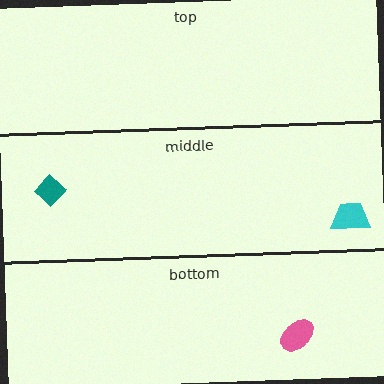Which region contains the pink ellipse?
The bottom region.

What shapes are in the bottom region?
The pink ellipse.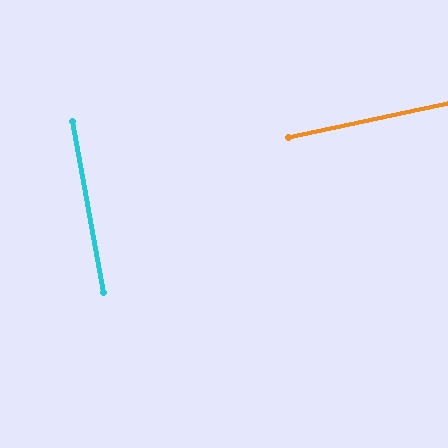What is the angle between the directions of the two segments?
Approximately 88 degrees.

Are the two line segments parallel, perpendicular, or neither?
Perpendicular — they meet at approximately 88°.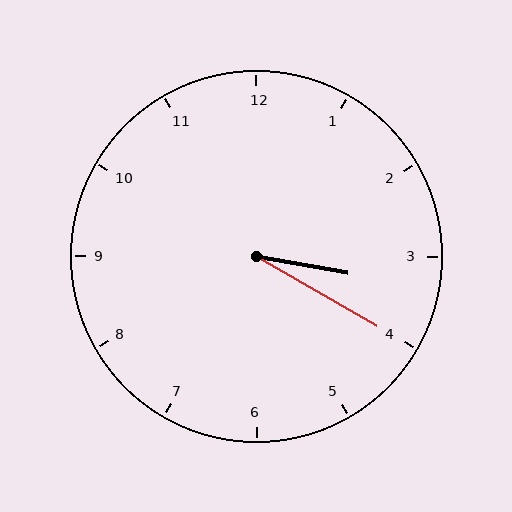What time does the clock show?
3:20.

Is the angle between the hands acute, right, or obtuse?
It is acute.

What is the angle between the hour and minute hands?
Approximately 20 degrees.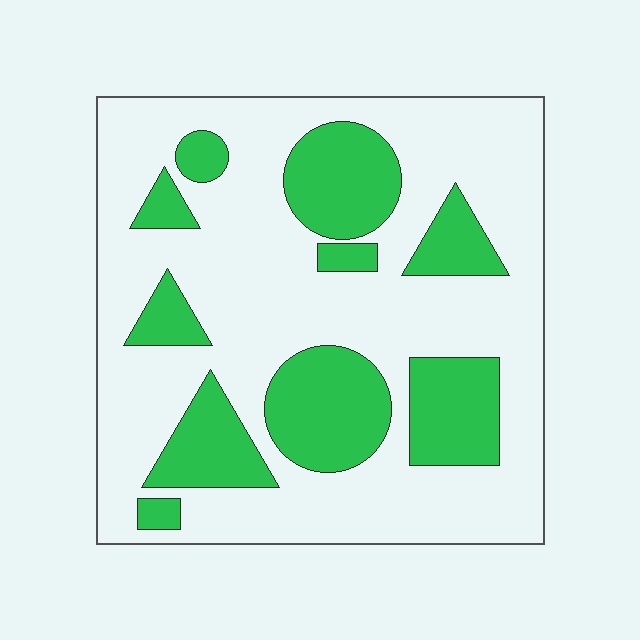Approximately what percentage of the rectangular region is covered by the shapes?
Approximately 30%.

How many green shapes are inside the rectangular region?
10.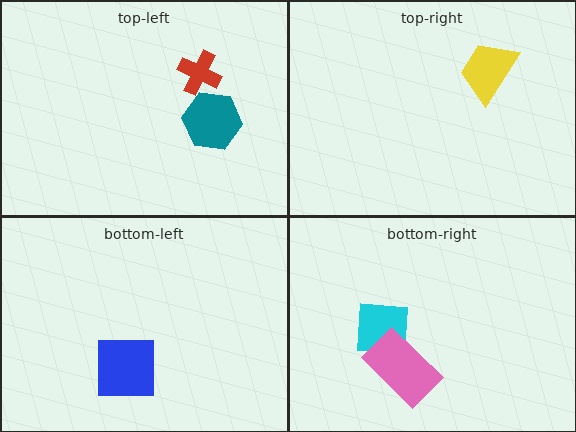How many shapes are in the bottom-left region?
1.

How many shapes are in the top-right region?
1.